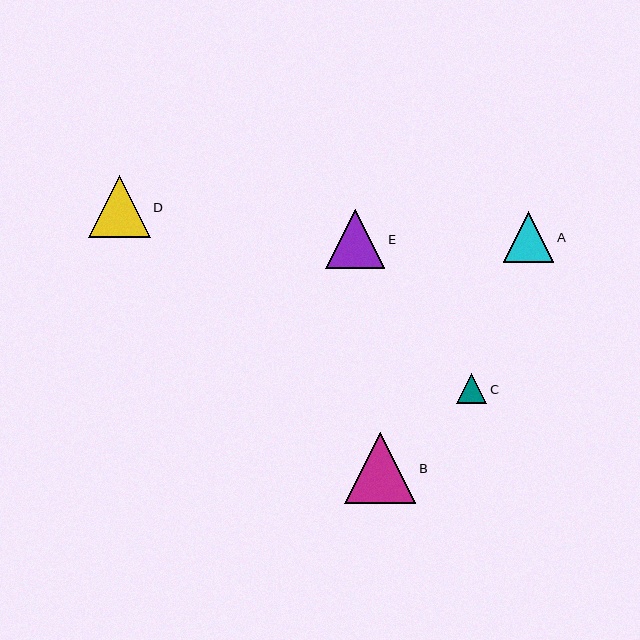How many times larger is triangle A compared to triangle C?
Triangle A is approximately 1.7 times the size of triangle C.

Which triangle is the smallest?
Triangle C is the smallest with a size of approximately 30 pixels.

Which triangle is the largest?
Triangle B is the largest with a size of approximately 71 pixels.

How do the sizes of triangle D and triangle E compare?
Triangle D and triangle E are approximately the same size.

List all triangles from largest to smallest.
From largest to smallest: B, D, E, A, C.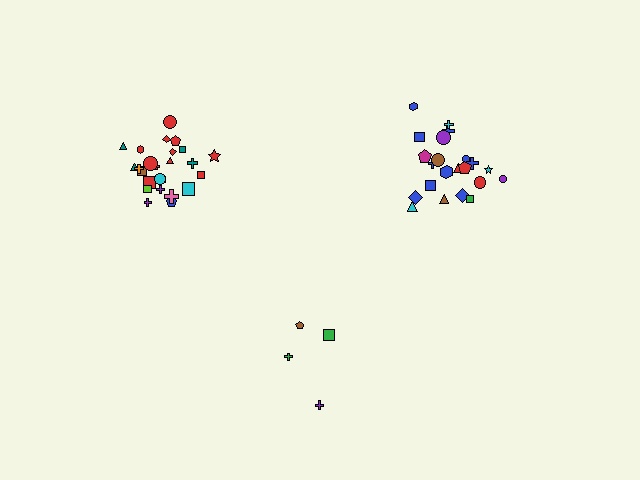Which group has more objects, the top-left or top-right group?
The top-left group.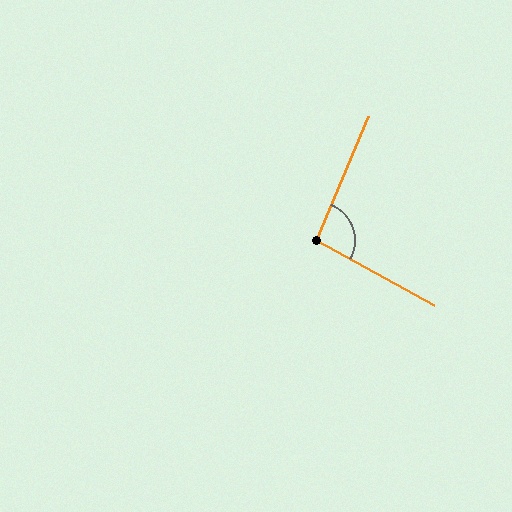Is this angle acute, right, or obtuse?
It is obtuse.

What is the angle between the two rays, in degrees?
Approximately 96 degrees.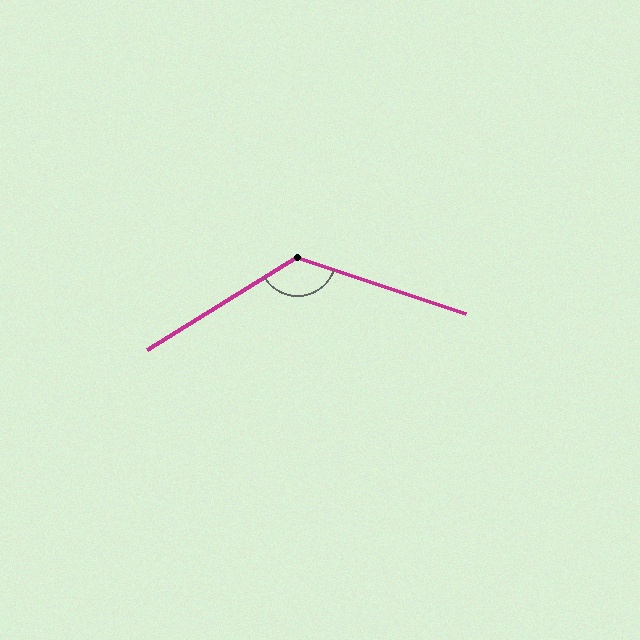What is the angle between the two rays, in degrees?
Approximately 130 degrees.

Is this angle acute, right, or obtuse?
It is obtuse.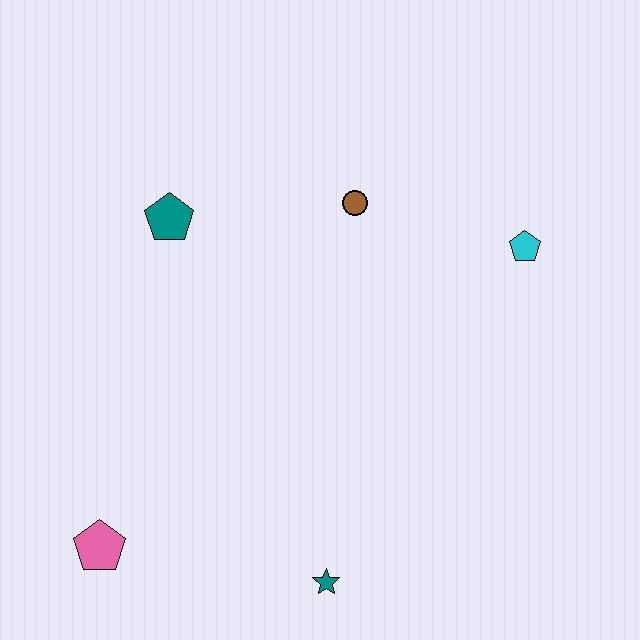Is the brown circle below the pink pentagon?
No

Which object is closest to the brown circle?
The cyan pentagon is closest to the brown circle.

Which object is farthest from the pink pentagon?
The cyan pentagon is farthest from the pink pentagon.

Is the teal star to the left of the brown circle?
Yes